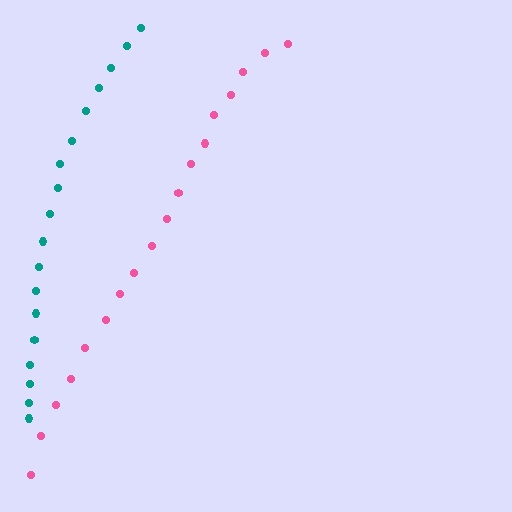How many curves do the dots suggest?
There are 2 distinct paths.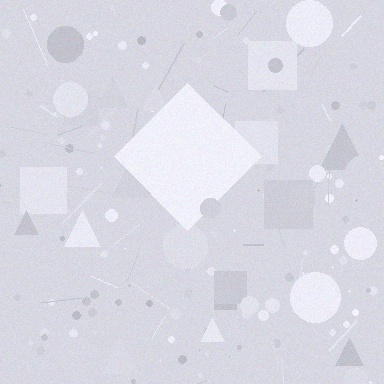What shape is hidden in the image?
A diamond is hidden in the image.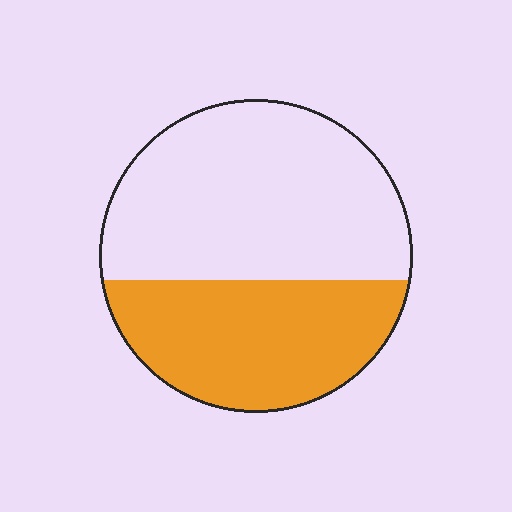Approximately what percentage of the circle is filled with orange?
Approximately 40%.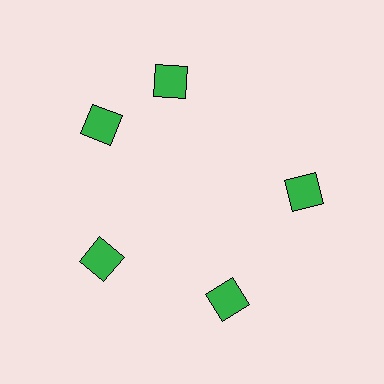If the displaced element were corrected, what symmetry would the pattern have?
It would have 5-fold rotational symmetry — the pattern would map onto itself every 72 degrees.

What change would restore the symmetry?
The symmetry would be restored by rotating it back into even spacing with its neighbors so that all 5 diamonds sit at equal angles and equal distance from the center.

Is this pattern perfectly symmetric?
No. The 5 green diamonds are arranged in a ring, but one element near the 1 o'clock position is rotated out of alignment along the ring, breaking the 5-fold rotational symmetry.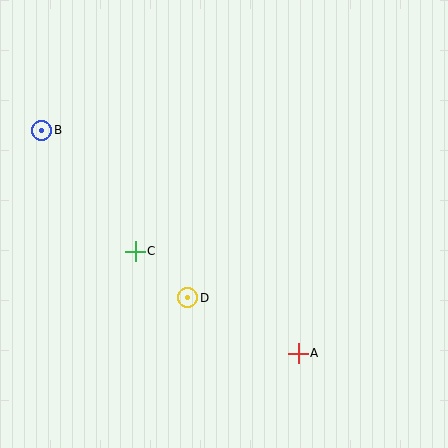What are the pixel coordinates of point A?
Point A is at (298, 353).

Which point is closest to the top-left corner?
Point B is closest to the top-left corner.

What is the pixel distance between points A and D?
The distance between A and D is 124 pixels.